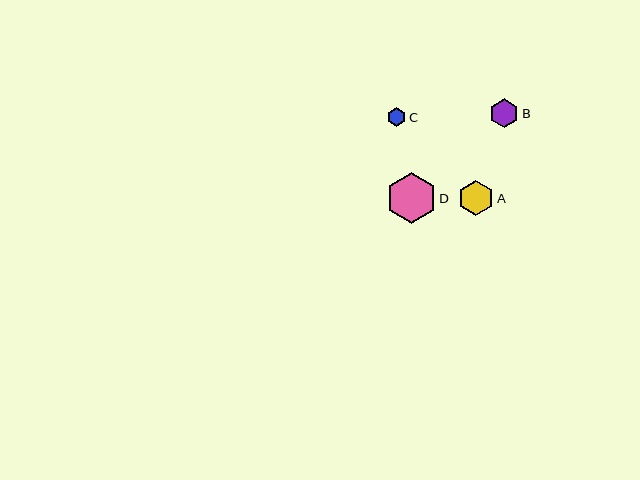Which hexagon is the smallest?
Hexagon C is the smallest with a size of approximately 19 pixels.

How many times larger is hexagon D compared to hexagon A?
Hexagon D is approximately 1.4 times the size of hexagon A.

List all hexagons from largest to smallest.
From largest to smallest: D, A, B, C.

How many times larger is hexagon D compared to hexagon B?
Hexagon D is approximately 1.7 times the size of hexagon B.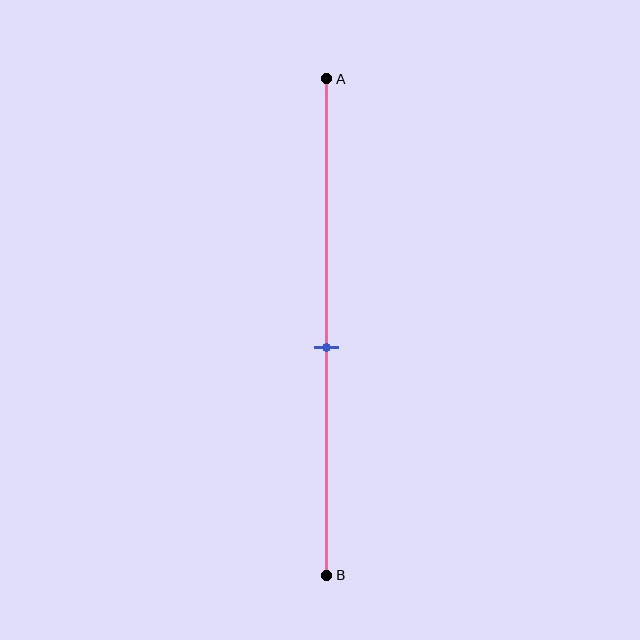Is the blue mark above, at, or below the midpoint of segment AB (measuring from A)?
The blue mark is below the midpoint of segment AB.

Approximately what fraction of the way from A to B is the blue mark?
The blue mark is approximately 55% of the way from A to B.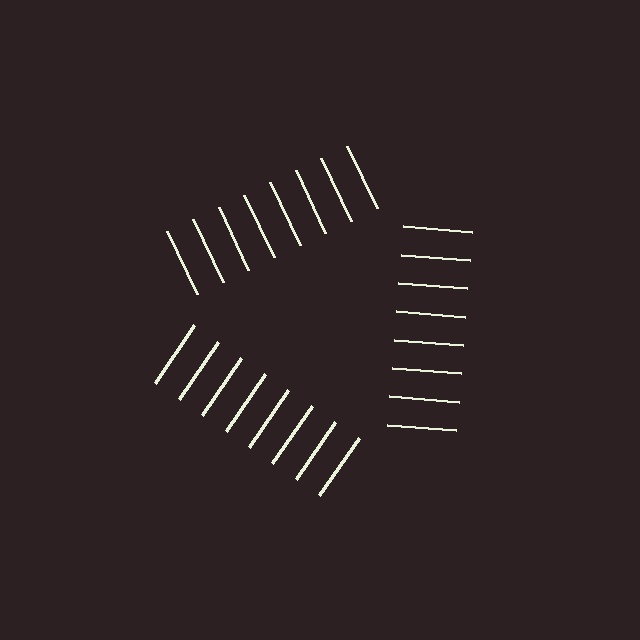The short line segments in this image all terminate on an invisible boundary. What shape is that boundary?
An illusory triangle — the line segments terminate on its edges but no continuous stroke is drawn.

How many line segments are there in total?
24 — 8 along each of the 3 edges.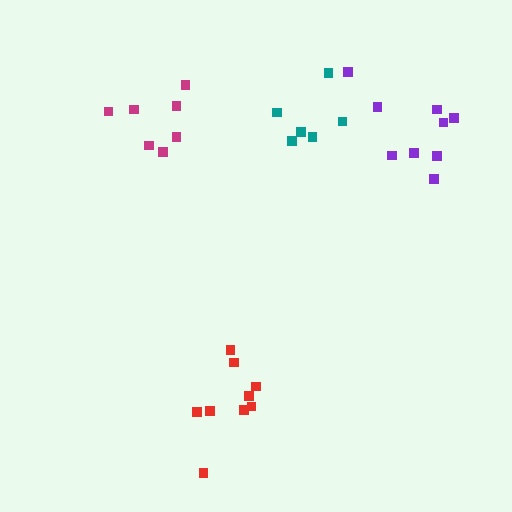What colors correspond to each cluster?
The clusters are colored: red, magenta, purple, teal.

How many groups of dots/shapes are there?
There are 4 groups.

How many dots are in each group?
Group 1: 9 dots, Group 2: 7 dots, Group 3: 9 dots, Group 4: 6 dots (31 total).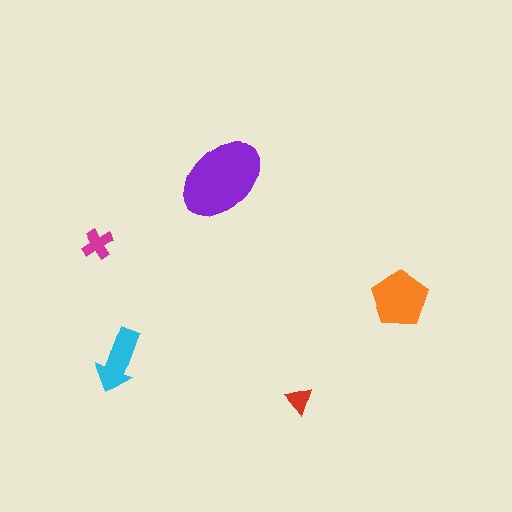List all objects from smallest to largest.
The red triangle, the magenta cross, the cyan arrow, the orange pentagon, the purple ellipse.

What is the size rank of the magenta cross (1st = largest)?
4th.